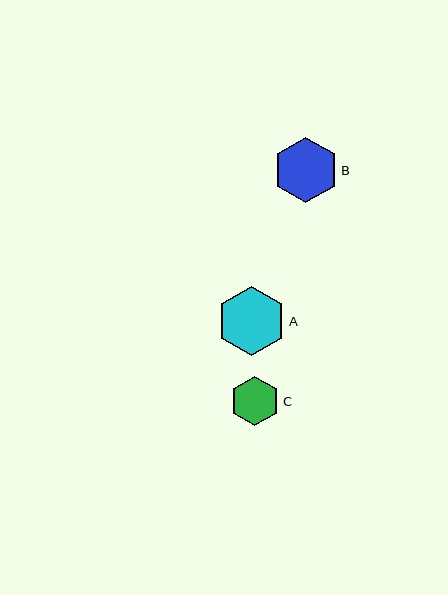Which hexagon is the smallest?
Hexagon C is the smallest with a size of approximately 49 pixels.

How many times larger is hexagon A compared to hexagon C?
Hexagon A is approximately 1.4 times the size of hexagon C.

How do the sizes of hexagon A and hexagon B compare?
Hexagon A and hexagon B are approximately the same size.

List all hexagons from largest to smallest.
From largest to smallest: A, B, C.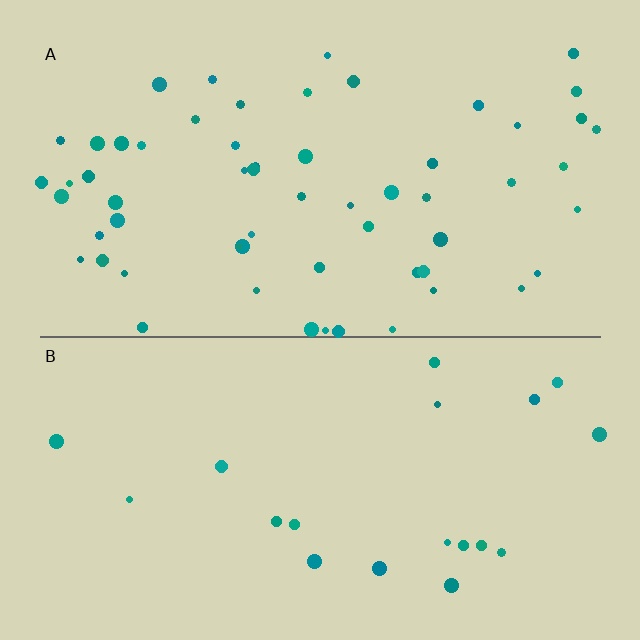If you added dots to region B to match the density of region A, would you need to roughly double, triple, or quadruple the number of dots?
Approximately triple.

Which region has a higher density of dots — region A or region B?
A (the top).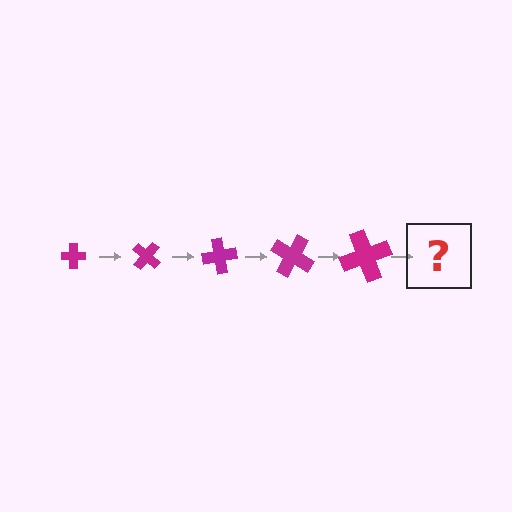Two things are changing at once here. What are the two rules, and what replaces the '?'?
The two rules are that the cross grows larger each step and it rotates 40 degrees each step. The '?' should be a cross, larger than the previous one and rotated 200 degrees from the start.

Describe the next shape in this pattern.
It should be a cross, larger than the previous one and rotated 200 degrees from the start.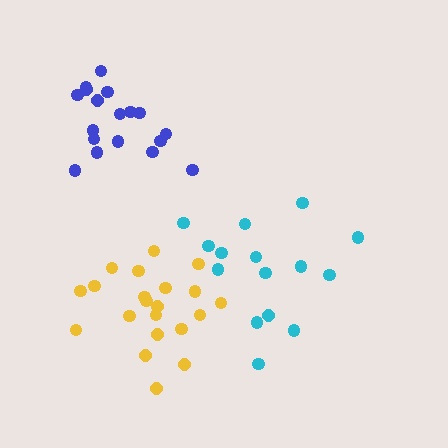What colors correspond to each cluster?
The clusters are colored: cyan, blue, yellow.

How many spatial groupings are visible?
There are 3 spatial groupings.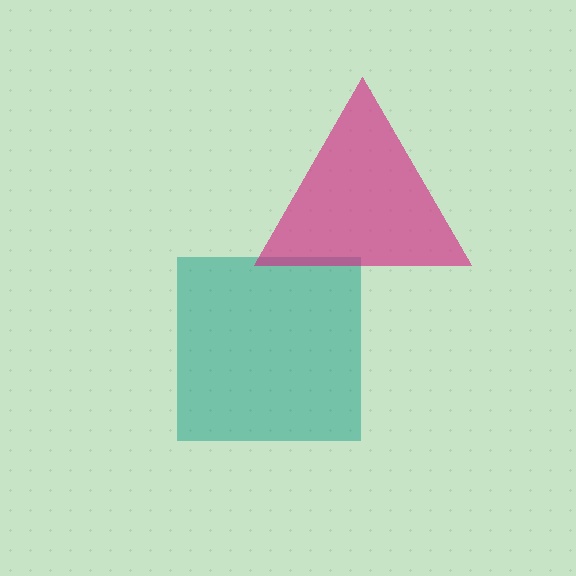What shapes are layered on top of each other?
The layered shapes are: a teal square, a magenta triangle.